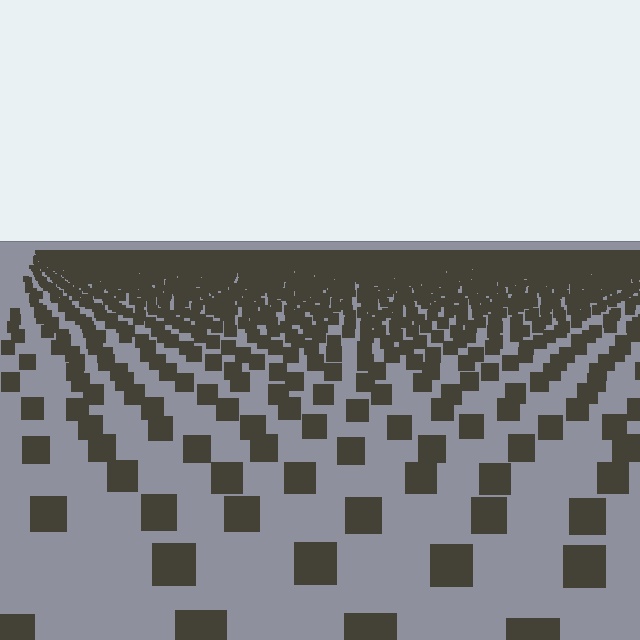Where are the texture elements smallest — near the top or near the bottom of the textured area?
Near the top.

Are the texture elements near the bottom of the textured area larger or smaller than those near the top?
Larger. Near the bottom, elements are closer to the viewer and appear at a bigger on-screen size.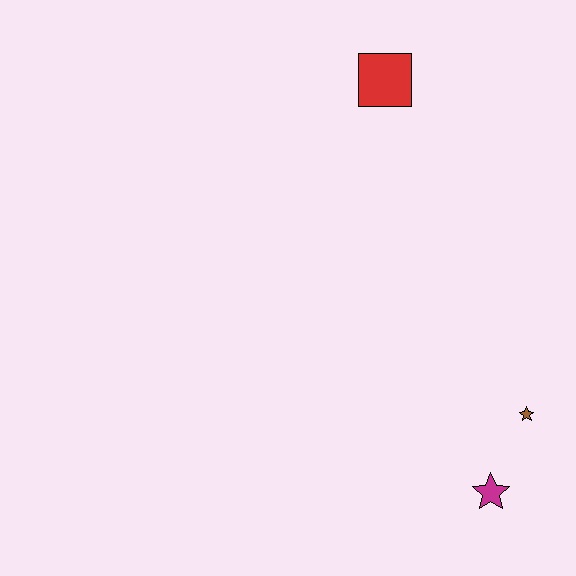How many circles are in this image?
There are no circles.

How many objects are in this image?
There are 3 objects.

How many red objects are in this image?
There is 1 red object.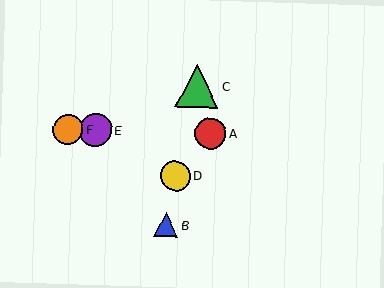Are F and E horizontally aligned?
Yes, both are at y≈129.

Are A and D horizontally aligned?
No, A is at y≈134 and D is at y≈176.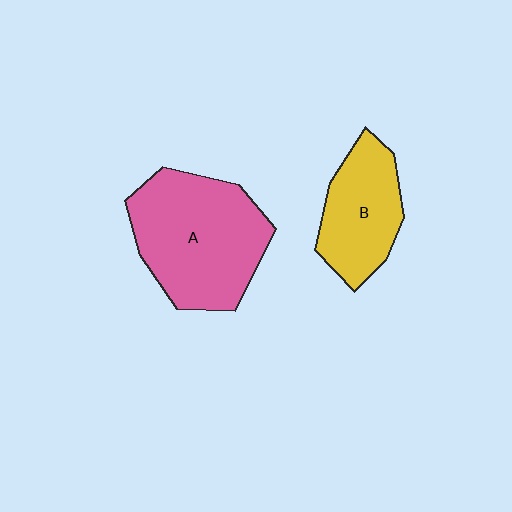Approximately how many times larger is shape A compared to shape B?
Approximately 1.6 times.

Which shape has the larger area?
Shape A (pink).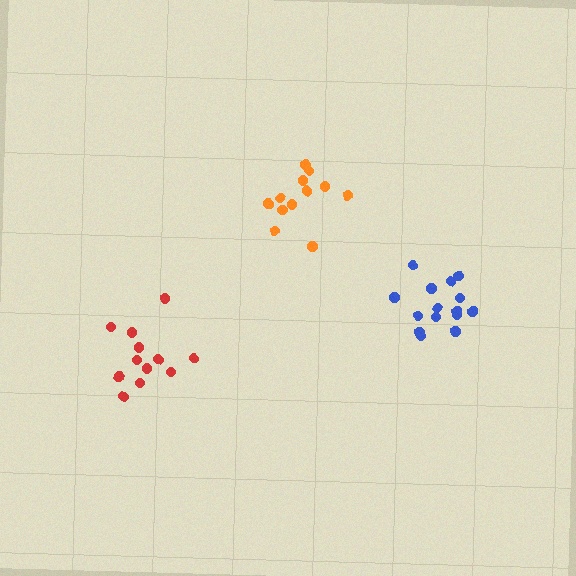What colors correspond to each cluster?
The clusters are colored: red, blue, orange.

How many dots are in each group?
Group 1: 12 dots, Group 2: 15 dots, Group 3: 12 dots (39 total).